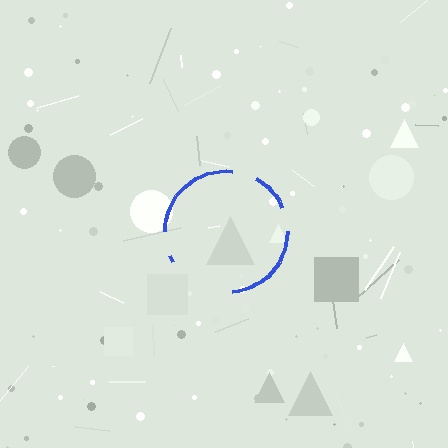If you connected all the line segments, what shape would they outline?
They would outline a circle.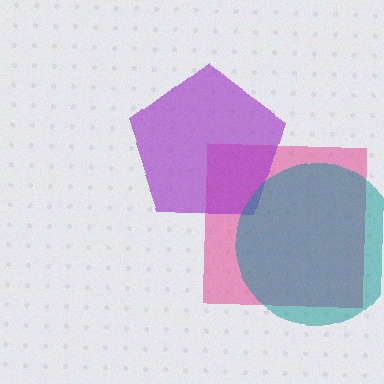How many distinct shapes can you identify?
There are 3 distinct shapes: a pink square, a purple pentagon, a teal circle.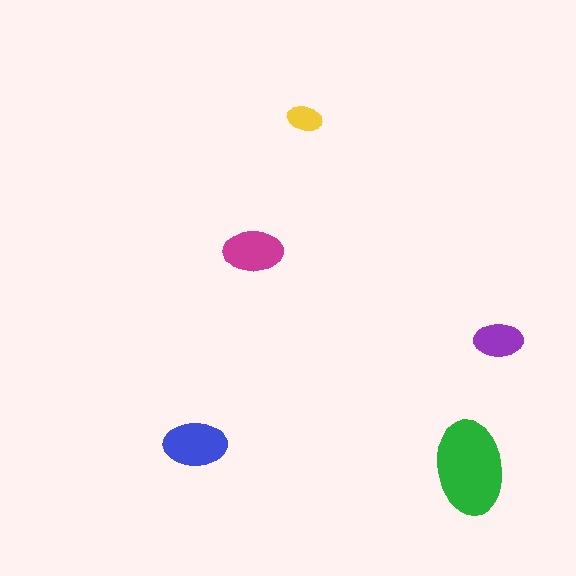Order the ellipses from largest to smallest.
the green one, the blue one, the magenta one, the purple one, the yellow one.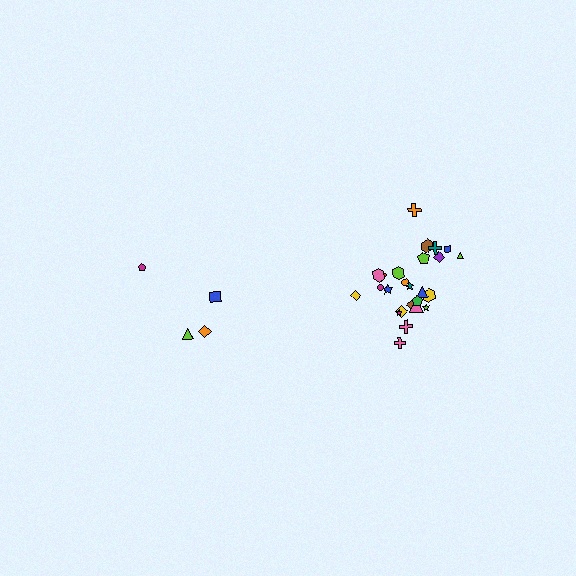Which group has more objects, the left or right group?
The right group.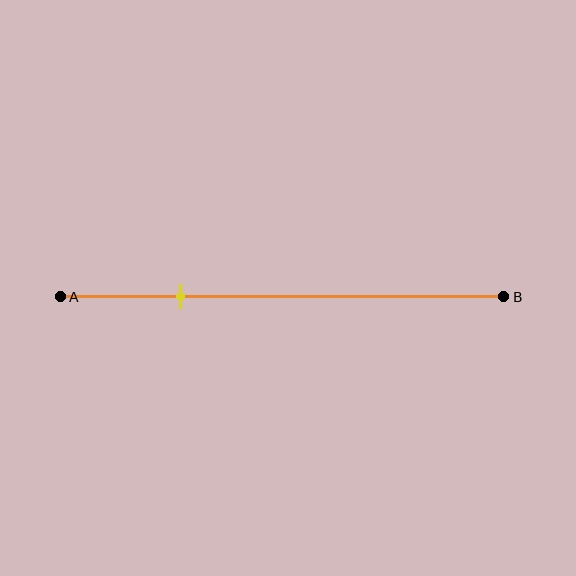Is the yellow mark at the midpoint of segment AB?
No, the mark is at about 25% from A, not at the 50% midpoint.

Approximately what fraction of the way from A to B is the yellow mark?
The yellow mark is approximately 25% of the way from A to B.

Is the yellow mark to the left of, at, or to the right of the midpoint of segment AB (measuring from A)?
The yellow mark is to the left of the midpoint of segment AB.